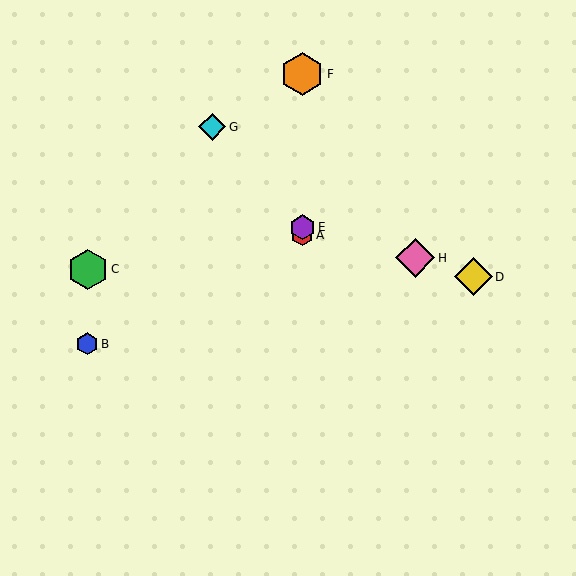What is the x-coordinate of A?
Object A is at x≈302.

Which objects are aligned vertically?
Objects A, E, F are aligned vertically.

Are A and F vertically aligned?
Yes, both are at x≈302.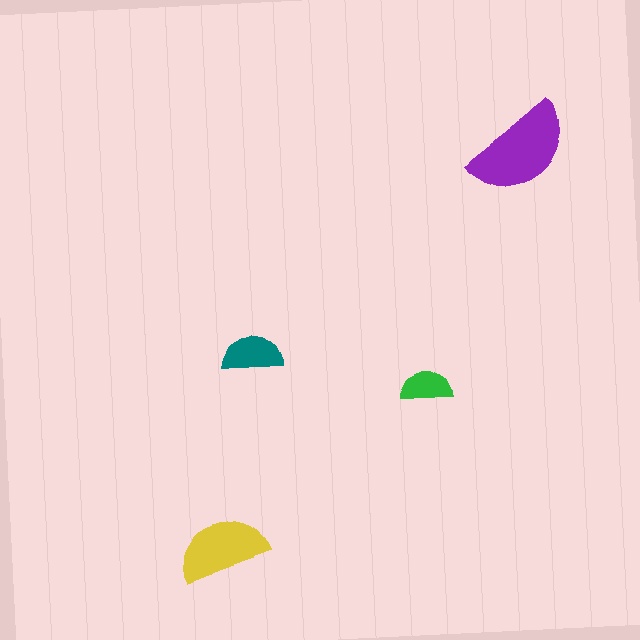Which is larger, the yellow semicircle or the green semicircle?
The yellow one.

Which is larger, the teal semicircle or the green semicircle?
The teal one.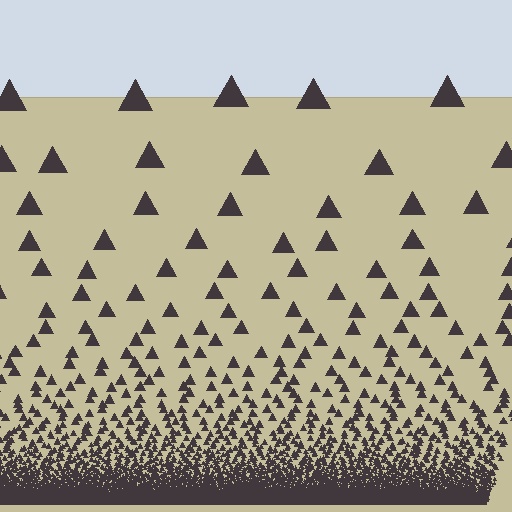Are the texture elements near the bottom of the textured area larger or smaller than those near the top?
Smaller. The gradient is inverted — elements near the bottom are smaller and denser.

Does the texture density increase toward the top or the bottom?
Density increases toward the bottom.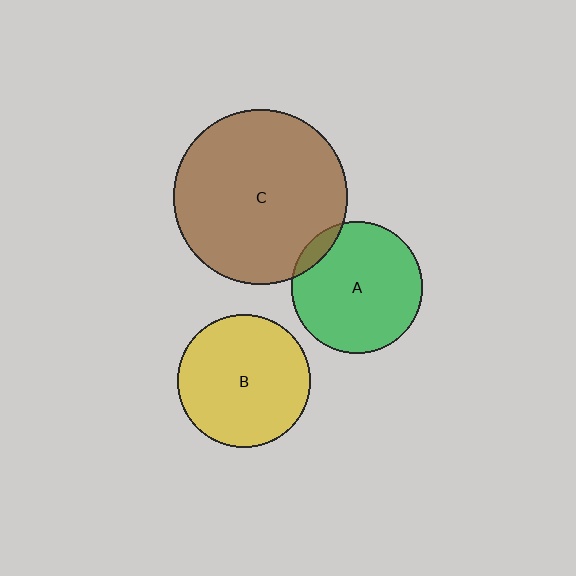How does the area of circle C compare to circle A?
Approximately 1.7 times.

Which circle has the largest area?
Circle C (brown).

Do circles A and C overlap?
Yes.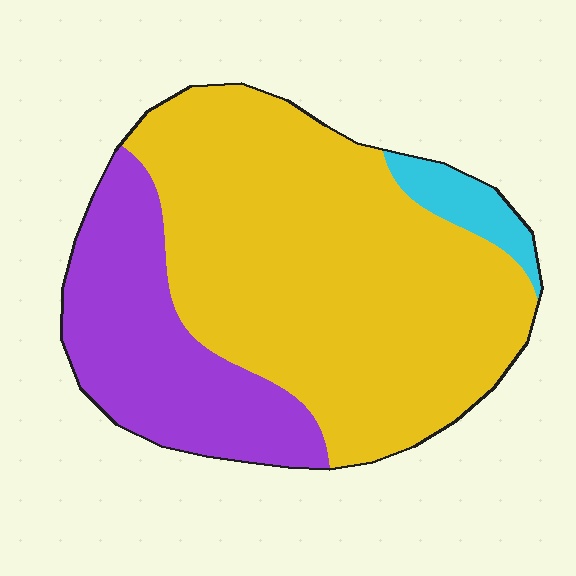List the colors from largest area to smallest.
From largest to smallest: yellow, purple, cyan.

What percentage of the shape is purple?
Purple covers 28% of the shape.